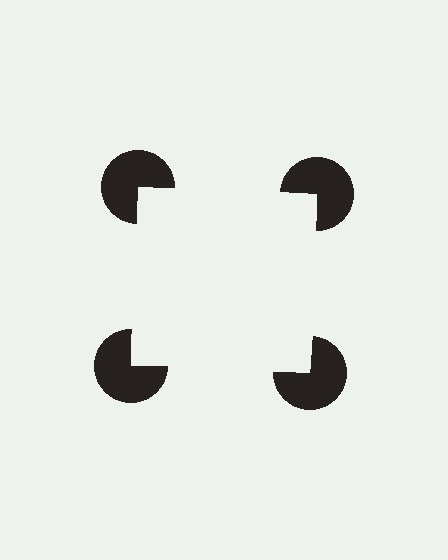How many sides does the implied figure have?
4 sides.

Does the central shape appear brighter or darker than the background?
It typically appears slightly brighter than the background, even though no actual brightness change is drawn.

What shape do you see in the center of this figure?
An illusory square — its edges are inferred from the aligned wedge cuts in the pac-man discs, not physically drawn.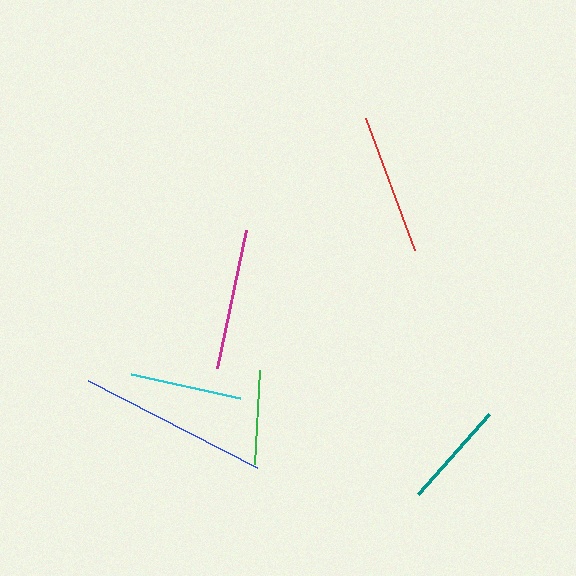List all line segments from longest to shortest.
From longest to shortest: blue, red, magenta, cyan, teal, green.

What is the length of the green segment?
The green segment is approximately 94 pixels long.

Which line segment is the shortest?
The green line is the shortest at approximately 94 pixels.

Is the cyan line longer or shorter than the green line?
The cyan line is longer than the green line.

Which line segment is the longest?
The blue line is the longest at approximately 191 pixels.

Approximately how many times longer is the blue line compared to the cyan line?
The blue line is approximately 1.7 times the length of the cyan line.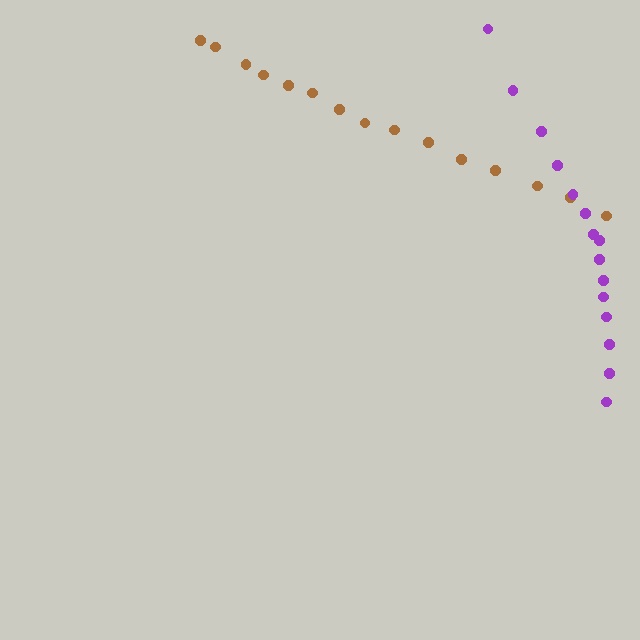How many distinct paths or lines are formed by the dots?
There are 2 distinct paths.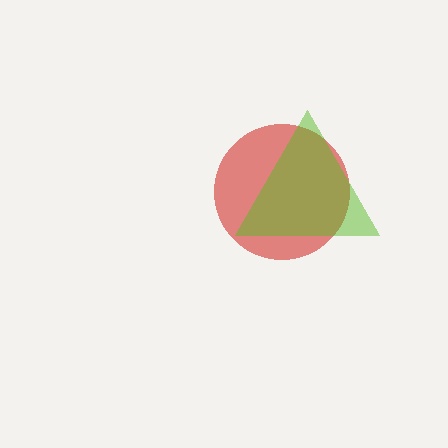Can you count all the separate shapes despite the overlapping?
Yes, there are 2 separate shapes.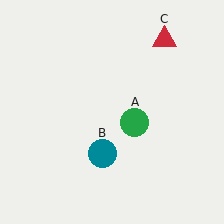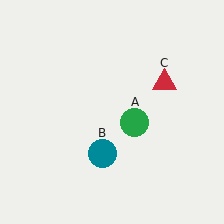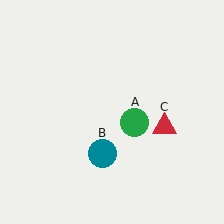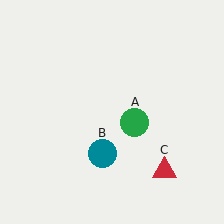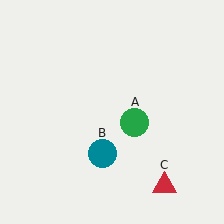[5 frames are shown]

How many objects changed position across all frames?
1 object changed position: red triangle (object C).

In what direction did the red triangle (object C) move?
The red triangle (object C) moved down.